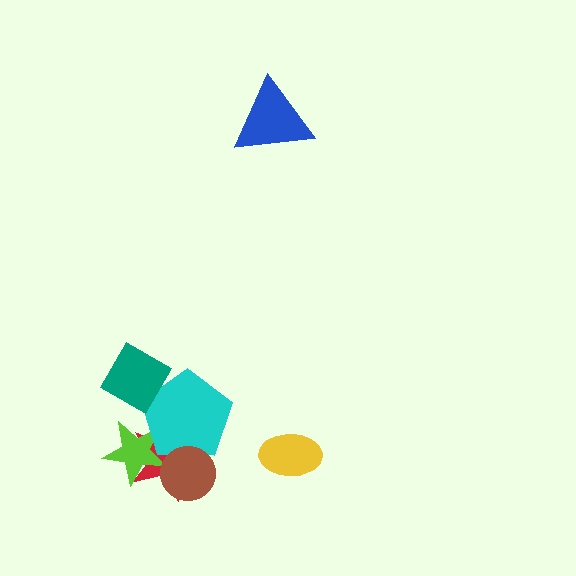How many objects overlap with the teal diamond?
1 object overlaps with the teal diamond.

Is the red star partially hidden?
Yes, it is partially covered by another shape.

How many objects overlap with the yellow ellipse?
0 objects overlap with the yellow ellipse.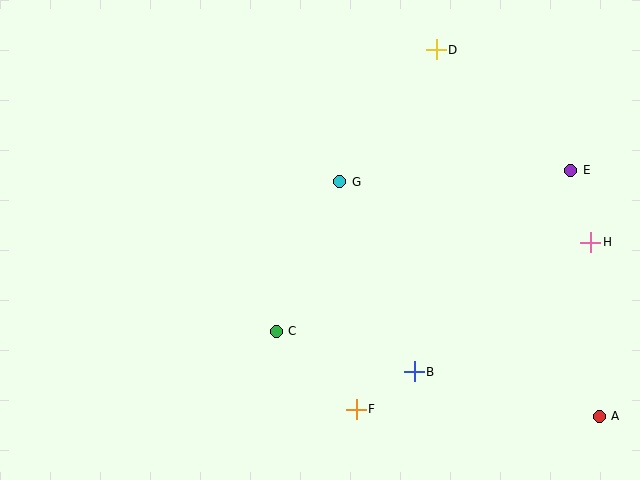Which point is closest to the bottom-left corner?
Point C is closest to the bottom-left corner.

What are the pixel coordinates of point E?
Point E is at (571, 170).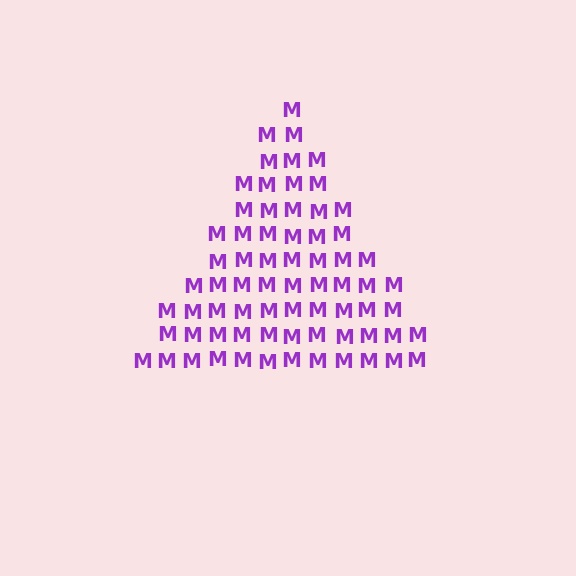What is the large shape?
The large shape is a triangle.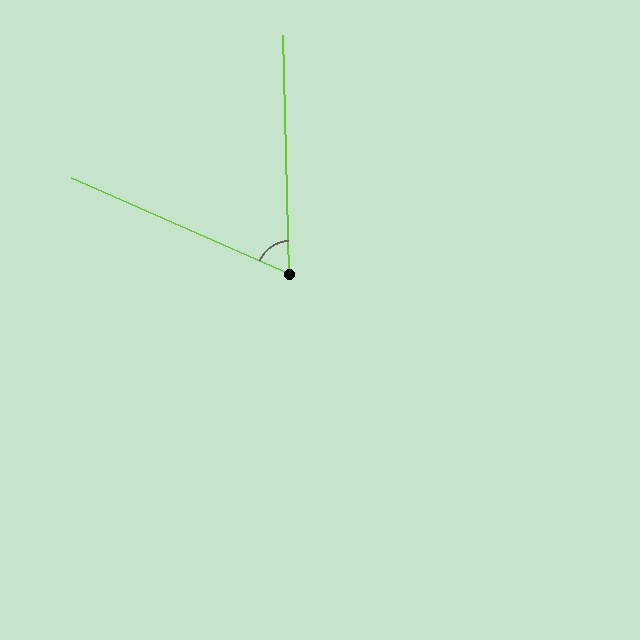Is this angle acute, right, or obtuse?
It is acute.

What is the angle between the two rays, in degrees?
Approximately 65 degrees.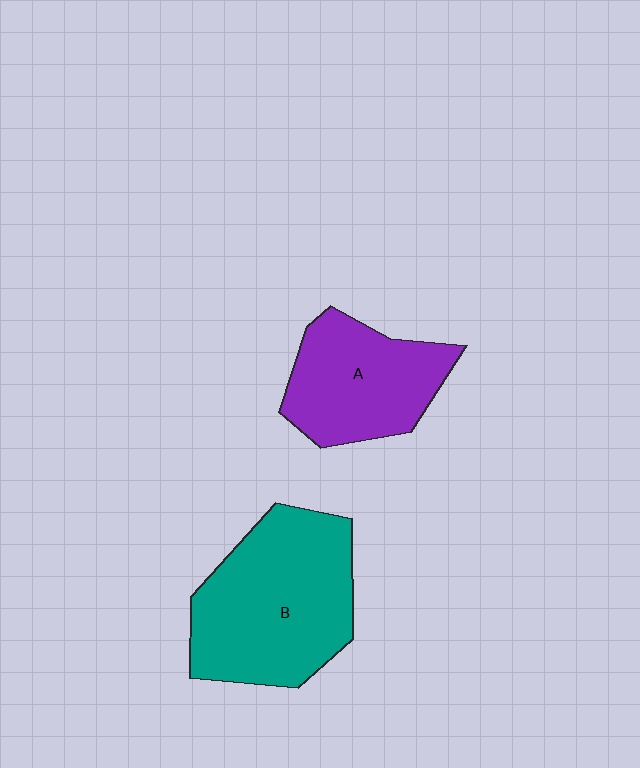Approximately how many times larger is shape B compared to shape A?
Approximately 1.4 times.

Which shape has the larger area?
Shape B (teal).